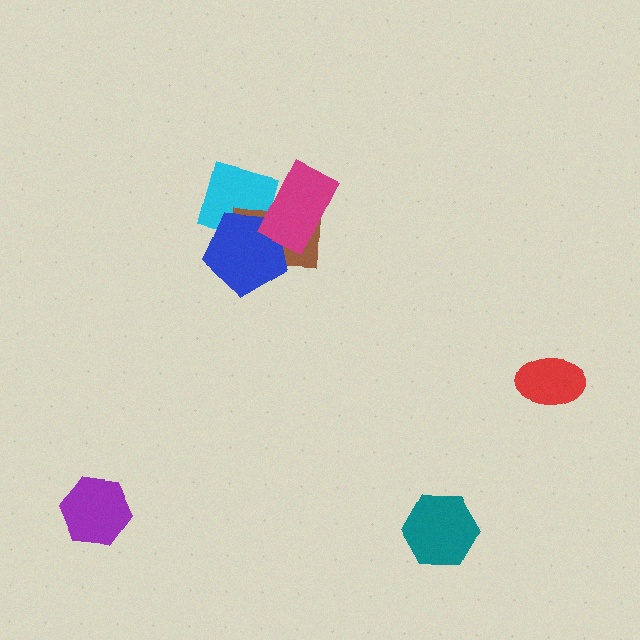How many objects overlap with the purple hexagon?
0 objects overlap with the purple hexagon.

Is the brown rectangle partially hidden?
Yes, it is partially covered by another shape.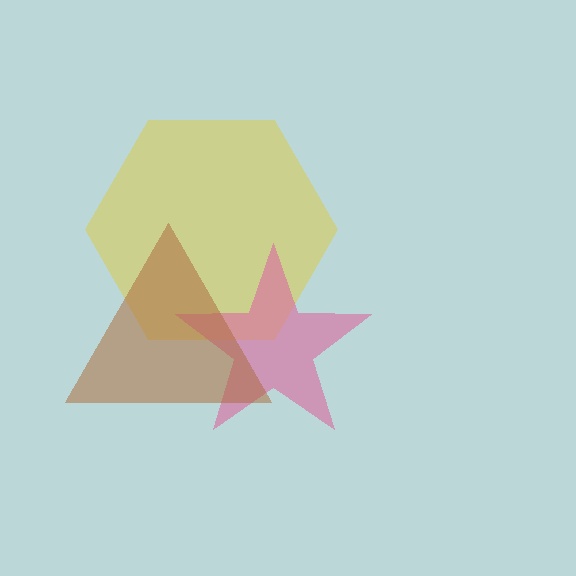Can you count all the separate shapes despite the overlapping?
Yes, there are 3 separate shapes.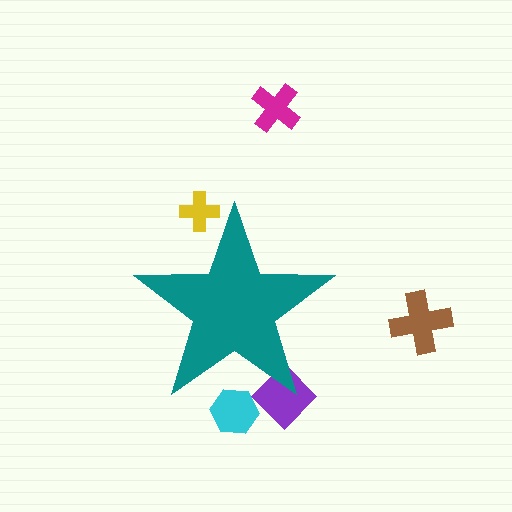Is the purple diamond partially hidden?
Yes, the purple diamond is partially hidden behind the teal star.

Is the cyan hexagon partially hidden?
Yes, the cyan hexagon is partially hidden behind the teal star.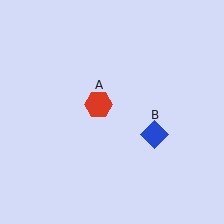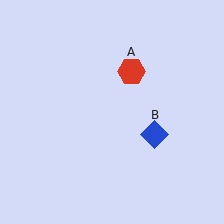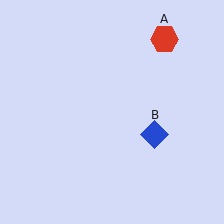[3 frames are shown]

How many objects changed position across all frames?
1 object changed position: red hexagon (object A).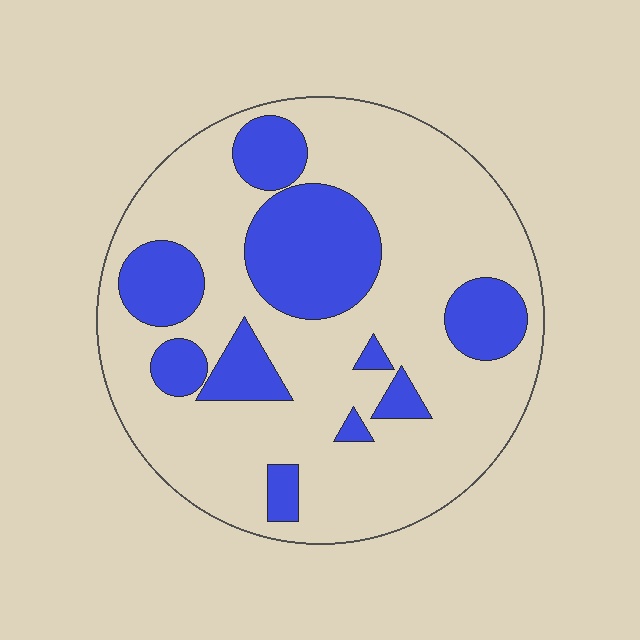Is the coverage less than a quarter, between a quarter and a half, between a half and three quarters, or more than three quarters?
Between a quarter and a half.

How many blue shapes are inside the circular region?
10.